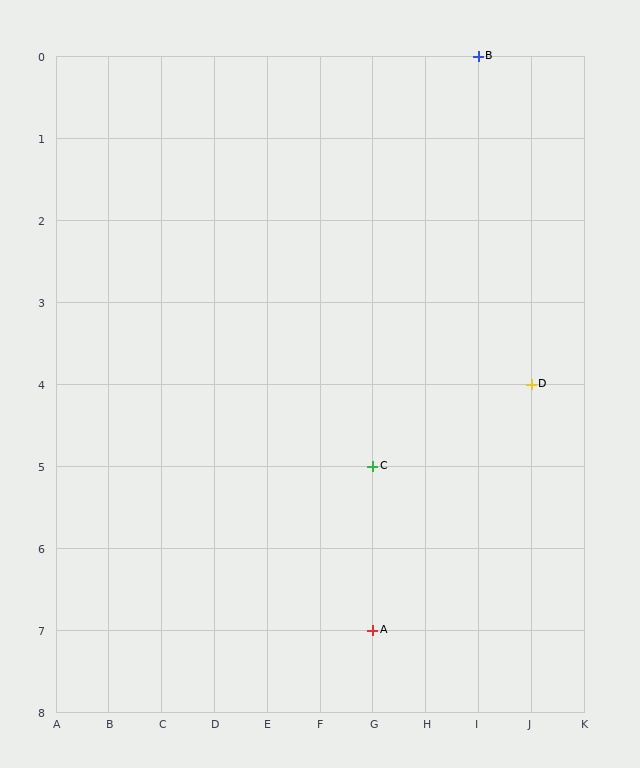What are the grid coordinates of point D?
Point D is at grid coordinates (J, 4).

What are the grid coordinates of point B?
Point B is at grid coordinates (I, 0).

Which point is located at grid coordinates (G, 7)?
Point A is at (G, 7).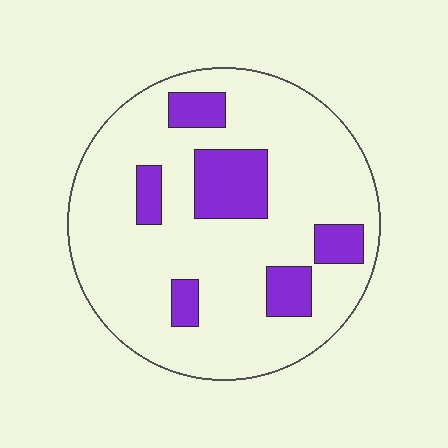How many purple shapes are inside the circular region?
6.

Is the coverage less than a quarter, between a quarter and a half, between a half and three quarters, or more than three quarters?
Less than a quarter.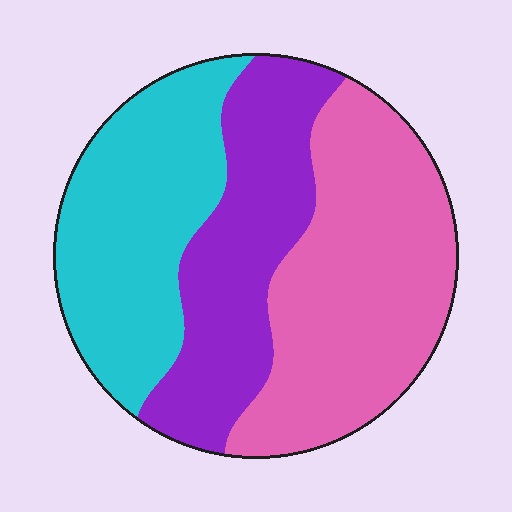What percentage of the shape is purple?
Purple takes up between a sixth and a third of the shape.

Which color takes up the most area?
Pink, at roughly 40%.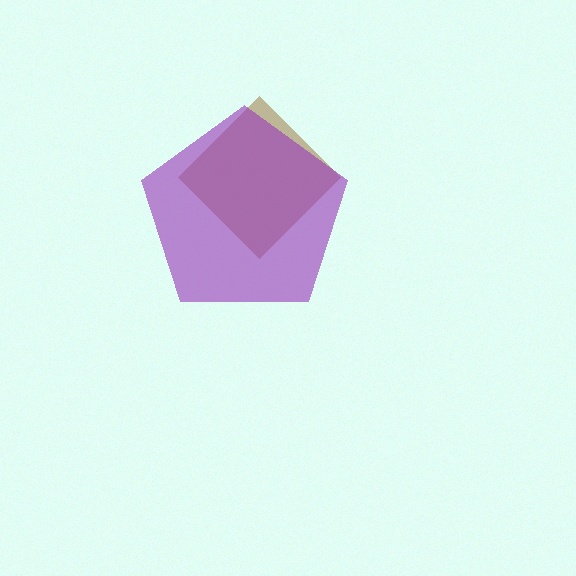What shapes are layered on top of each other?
The layered shapes are: a brown diamond, a purple pentagon.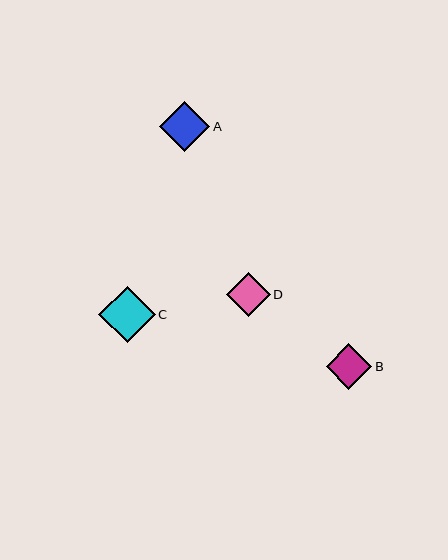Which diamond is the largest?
Diamond C is the largest with a size of approximately 56 pixels.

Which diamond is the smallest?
Diamond D is the smallest with a size of approximately 43 pixels.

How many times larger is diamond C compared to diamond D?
Diamond C is approximately 1.3 times the size of diamond D.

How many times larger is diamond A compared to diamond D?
Diamond A is approximately 1.2 times the size of diamond D.